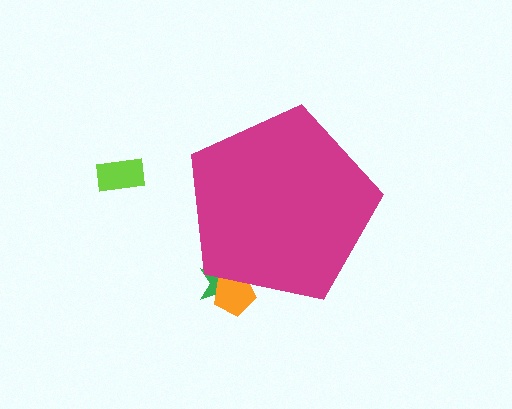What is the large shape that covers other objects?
A magenta pentagon.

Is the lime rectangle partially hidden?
No, the lime rectangle is fully visible.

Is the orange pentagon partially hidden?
Yes, the orange pentagon is partially hidden behind the magenta pentagon.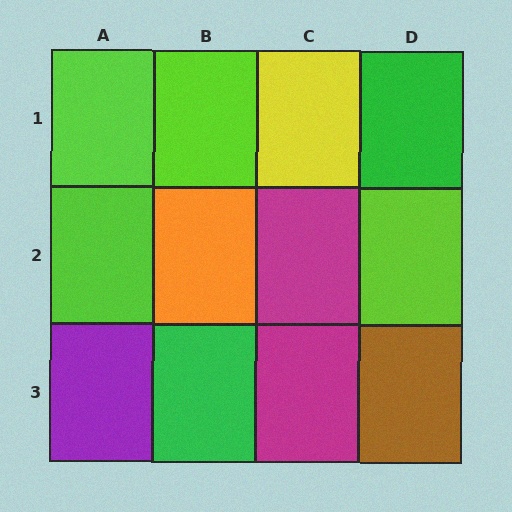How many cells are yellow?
1 cell is yellow.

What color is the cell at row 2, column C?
Magenta.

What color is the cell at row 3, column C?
Magenta.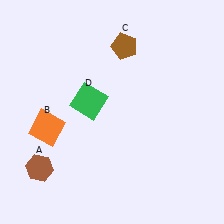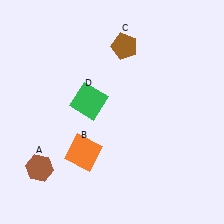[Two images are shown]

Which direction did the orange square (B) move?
The orange square (B) moved right.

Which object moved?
The orange square (B) moved right.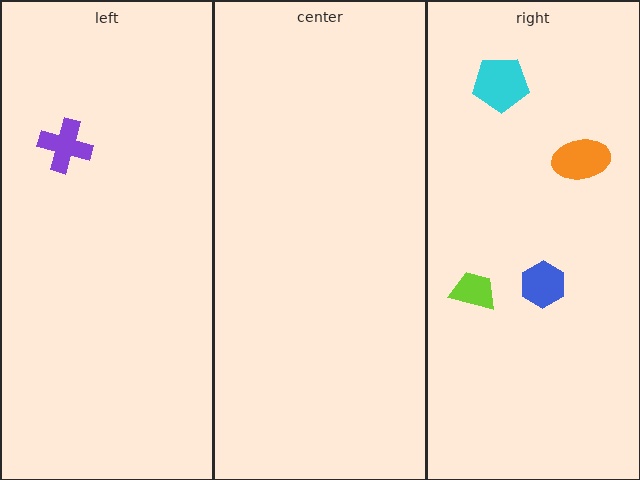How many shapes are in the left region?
1.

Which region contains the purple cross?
The left region.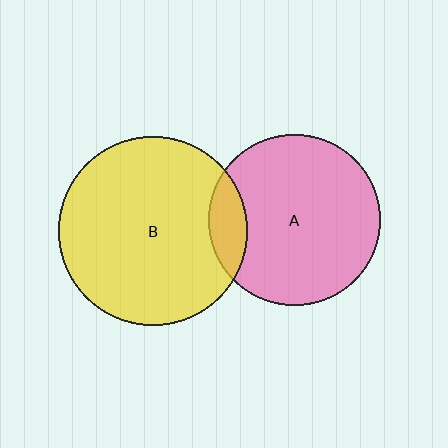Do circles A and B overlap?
Yes.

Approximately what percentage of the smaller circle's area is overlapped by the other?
Approximately 15%.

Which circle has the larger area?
Circle B (yellow).